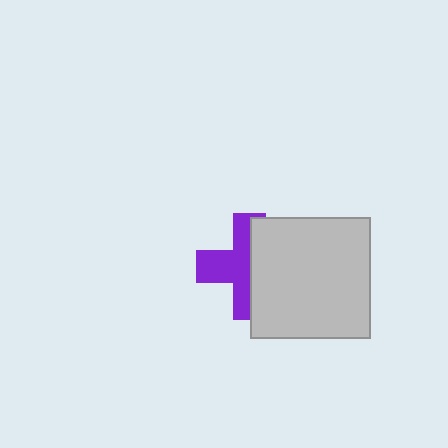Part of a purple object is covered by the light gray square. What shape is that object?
It is a cross.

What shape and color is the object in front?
The object in front is a light gray square.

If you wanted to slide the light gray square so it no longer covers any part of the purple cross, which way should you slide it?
Slide it right — that is the most direct way to separate the two shapes.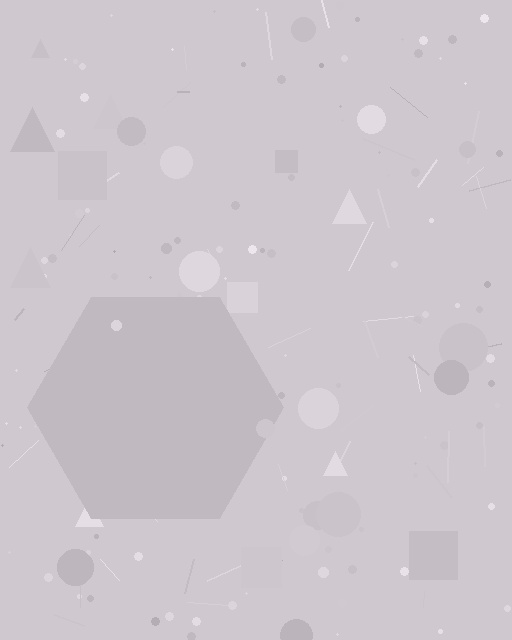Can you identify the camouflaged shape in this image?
The camouflaged shape is a hexagon.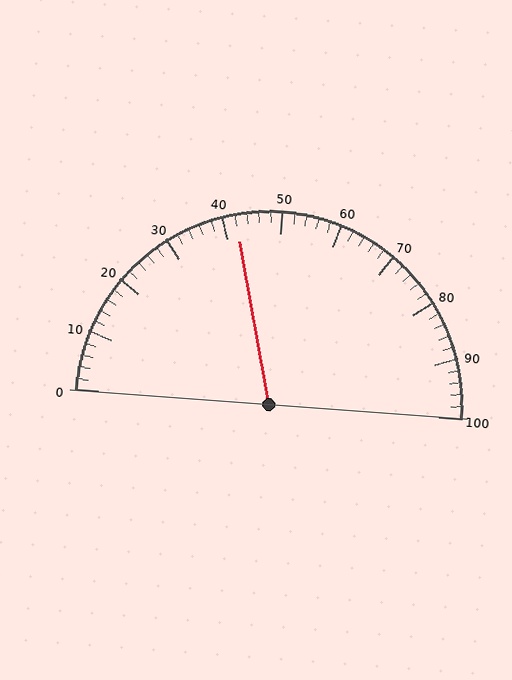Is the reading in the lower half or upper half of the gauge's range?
The reading is in the lower half of the range (0 to 100).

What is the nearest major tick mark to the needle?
The nearest major tick mark is 40.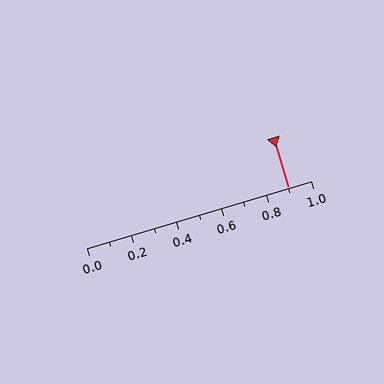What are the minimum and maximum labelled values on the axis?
The axis runs from 0.0 to 1.0.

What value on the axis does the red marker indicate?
The marker indicates approximately 0.9.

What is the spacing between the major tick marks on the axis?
The major ticks are spaced 0.2 apart.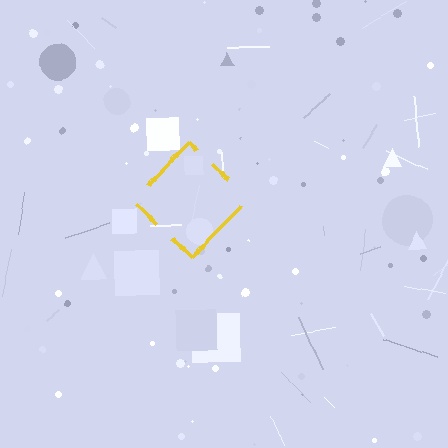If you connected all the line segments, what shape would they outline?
They would outline a diamond.